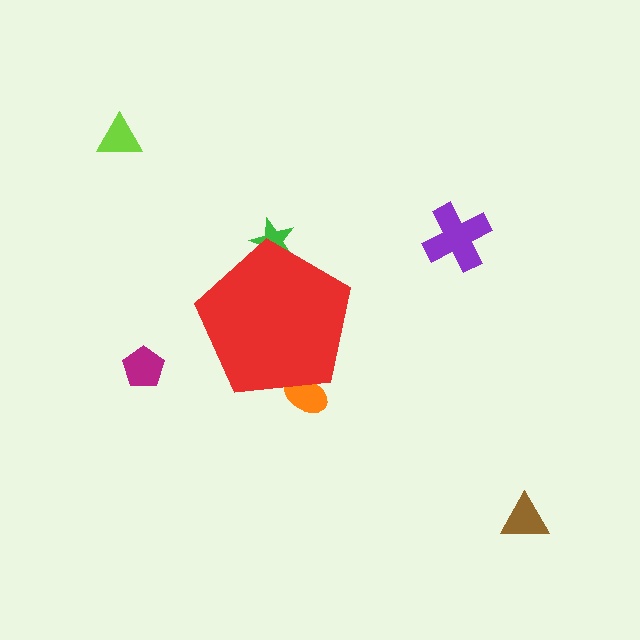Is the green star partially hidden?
Yes, the green star is partially hidden behind the red pentagon.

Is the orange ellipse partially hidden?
Yes, the orange ellipse is partially hidden behind the red pentagon.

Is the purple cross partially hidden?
No, the purple cross is fully visible.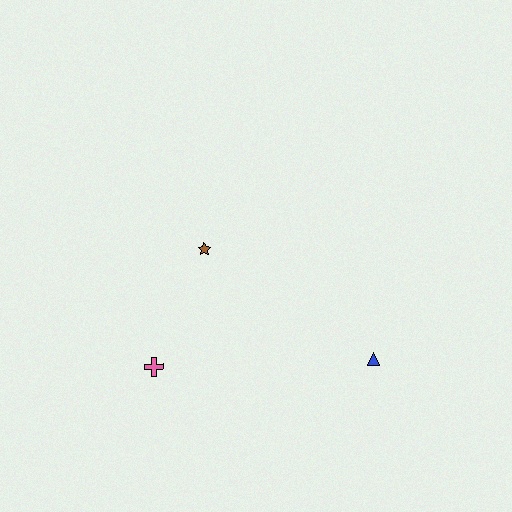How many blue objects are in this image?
There is 1 blue object.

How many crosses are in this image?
There is 1 cross.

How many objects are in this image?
There are 3 objects.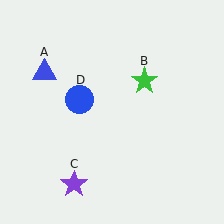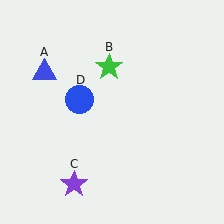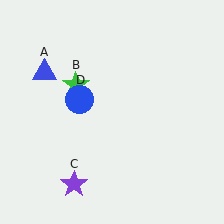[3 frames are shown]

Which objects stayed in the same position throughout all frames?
Blue triangle (object A) and purple star (object C) and blue circle (object D) remained stationary.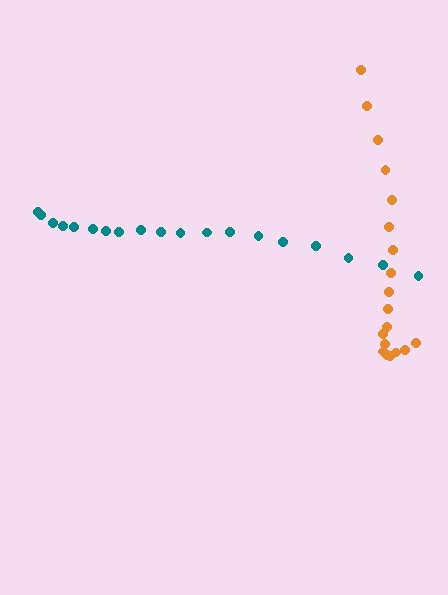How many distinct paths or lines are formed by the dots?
There are 2 distinct paths.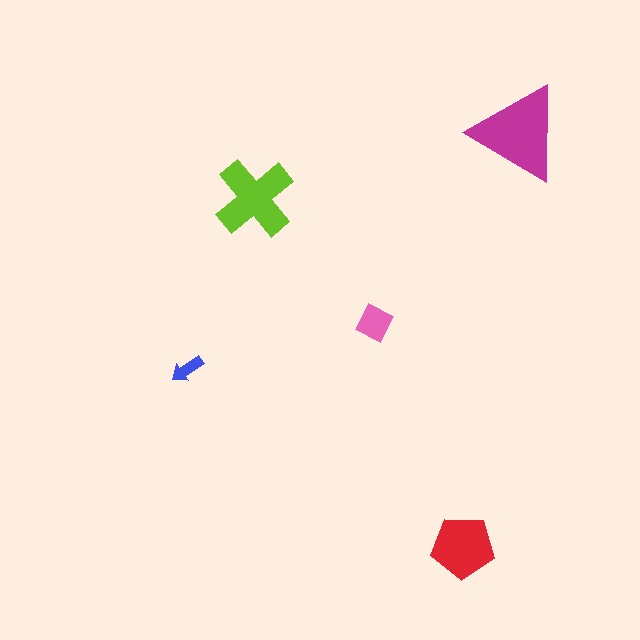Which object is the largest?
The magenta triangle.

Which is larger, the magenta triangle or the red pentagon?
The magenta triangle.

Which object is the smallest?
The blue arrow.